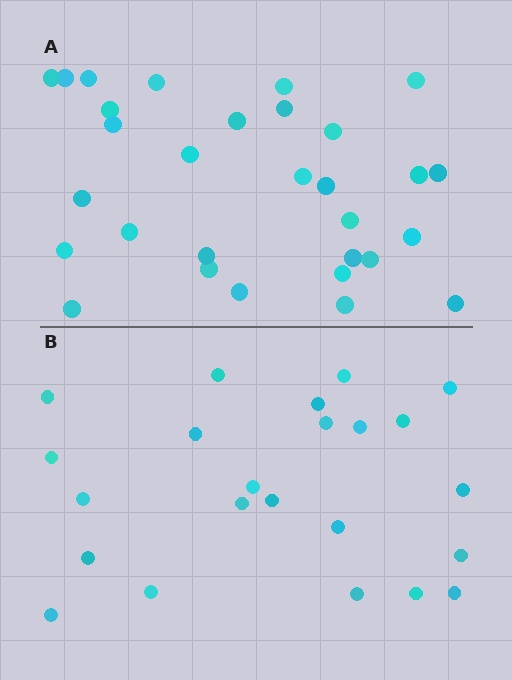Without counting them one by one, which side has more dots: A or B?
Region A (the top region) has more dots.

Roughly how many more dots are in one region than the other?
Region A has roughly 8 or so more dots than region B.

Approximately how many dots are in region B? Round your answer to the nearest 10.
About 20 dots. (The exact count is 23, which rounds to 20.)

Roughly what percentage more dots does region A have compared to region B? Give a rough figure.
About 30% more.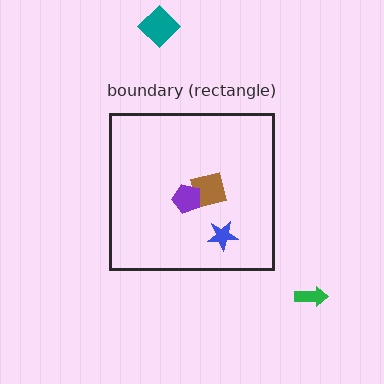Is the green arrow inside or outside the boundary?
Outside.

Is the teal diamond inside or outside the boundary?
Outside.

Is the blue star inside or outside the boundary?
Inside.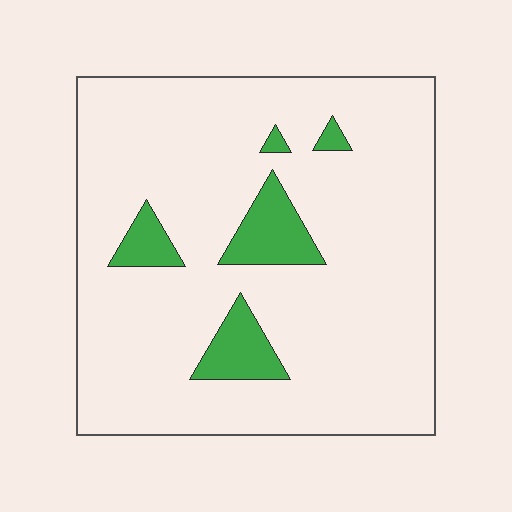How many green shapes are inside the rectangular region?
5.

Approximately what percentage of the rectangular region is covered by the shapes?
Approximately 10%.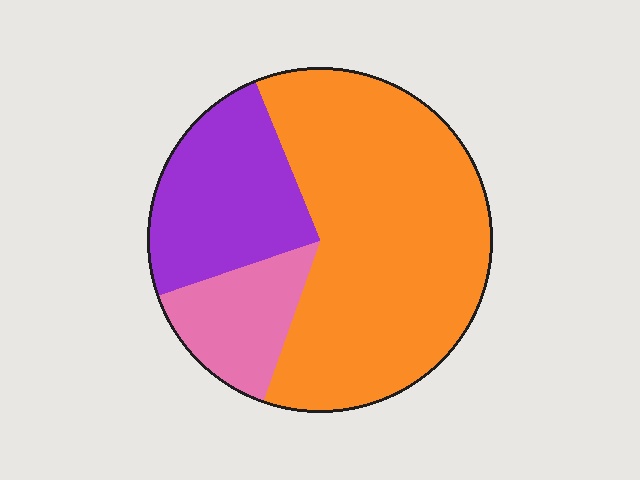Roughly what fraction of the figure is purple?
Purple takes up about one quarter (1/4) of the figure.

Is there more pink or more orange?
Orange.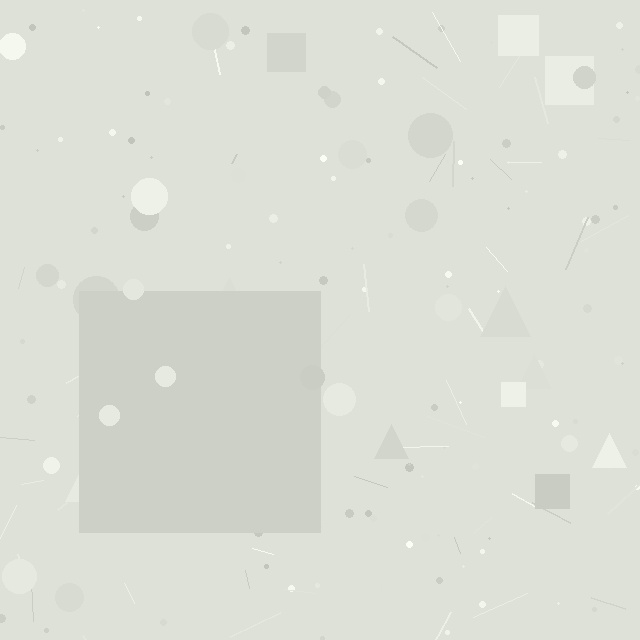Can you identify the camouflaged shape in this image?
The camouflaged shape is a square.